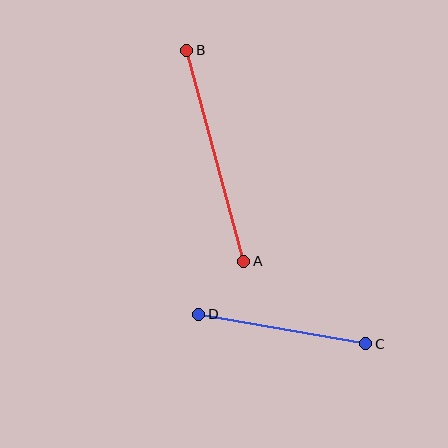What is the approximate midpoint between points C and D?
The midpoint is at approximately (282, 329) pixels.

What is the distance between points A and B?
The distance is approximately 219 pixels.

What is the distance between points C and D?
The distance is approximately 169 pixels.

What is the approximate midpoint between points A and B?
The midpoint is at approximately (215, 156) pixels.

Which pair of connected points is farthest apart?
Points A and B are farthest apart.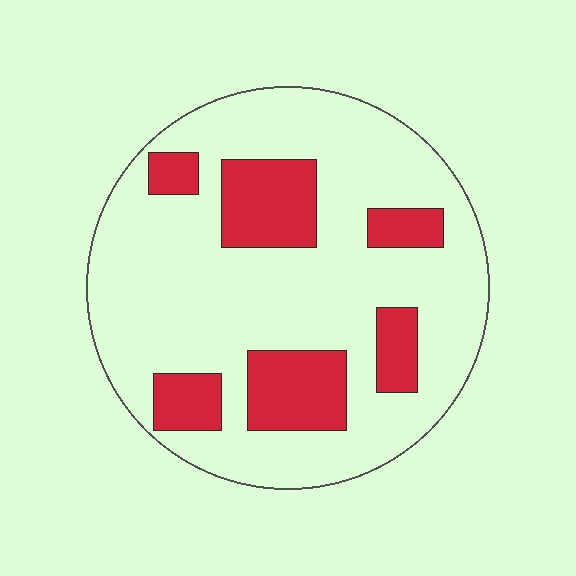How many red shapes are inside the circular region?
6.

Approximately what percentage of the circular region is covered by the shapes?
Approximately 25%.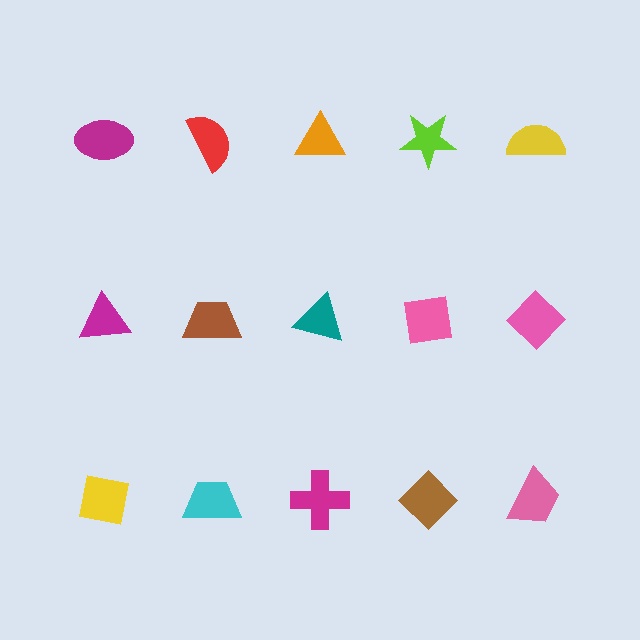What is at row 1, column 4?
A lime star.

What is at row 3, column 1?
A yellow square.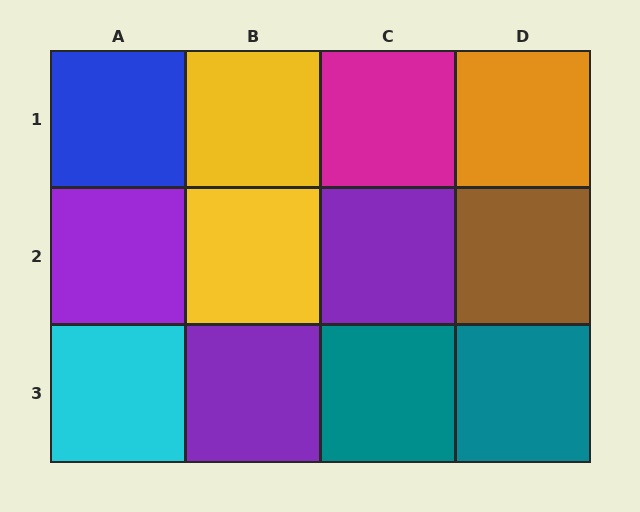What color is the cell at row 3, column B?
Purple.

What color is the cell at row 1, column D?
Orange.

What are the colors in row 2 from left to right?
Purple, yellow, purple, brown.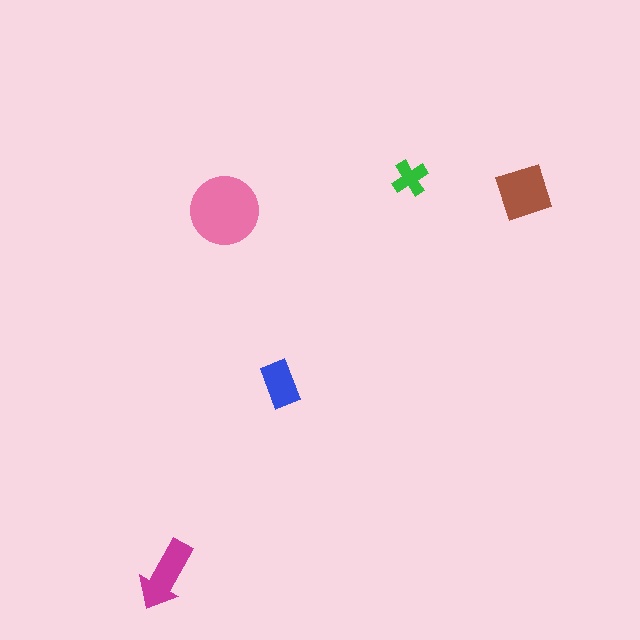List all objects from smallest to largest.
The green cross, the blue rectangle, the magenta arrow, the brown diamond, the pink circle.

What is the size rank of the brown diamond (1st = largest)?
2nd.